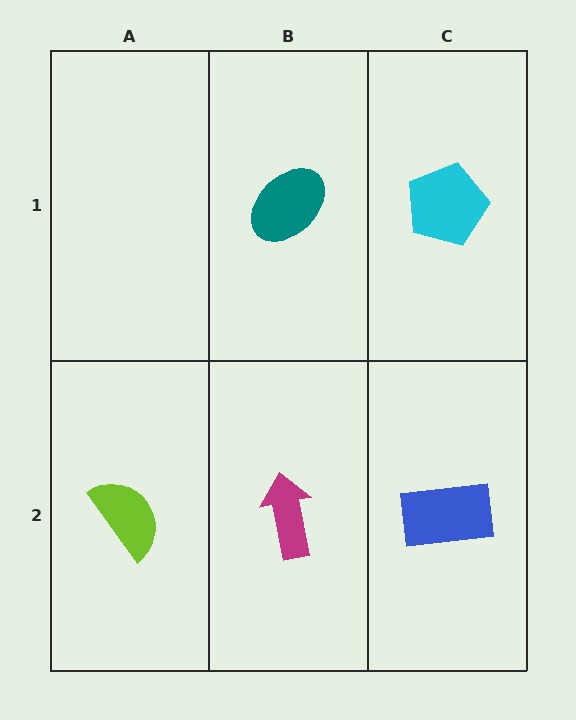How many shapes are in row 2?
3 shapes.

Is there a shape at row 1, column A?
No, that cell is empty.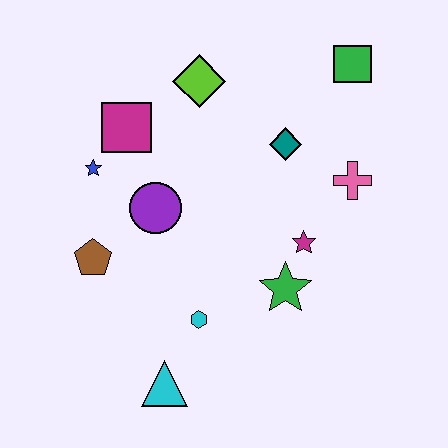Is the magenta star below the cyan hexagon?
No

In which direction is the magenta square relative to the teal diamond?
The magenta square is to the left of the teal diamond.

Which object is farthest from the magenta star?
The blue star is farthest from the magenta star.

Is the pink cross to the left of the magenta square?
No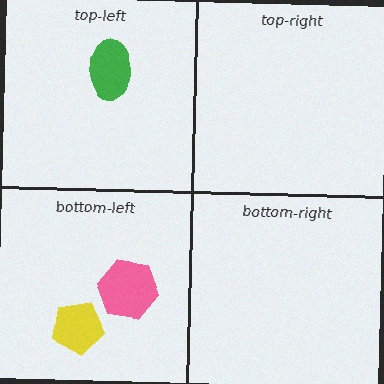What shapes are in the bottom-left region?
The pink hexagon, the yellow pentagon.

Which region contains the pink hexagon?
The bottom-left region.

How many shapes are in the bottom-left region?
2.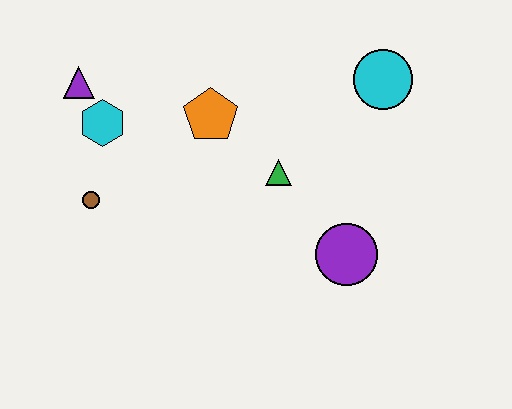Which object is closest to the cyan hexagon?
The purple triangle is closest to the cyan hexagon.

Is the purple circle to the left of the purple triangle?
No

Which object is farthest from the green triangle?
The purple triangle is farthest from the green triangle.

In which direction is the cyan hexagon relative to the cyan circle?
The cyan hexagon is to the left of the cyan circle.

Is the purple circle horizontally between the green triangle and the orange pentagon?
No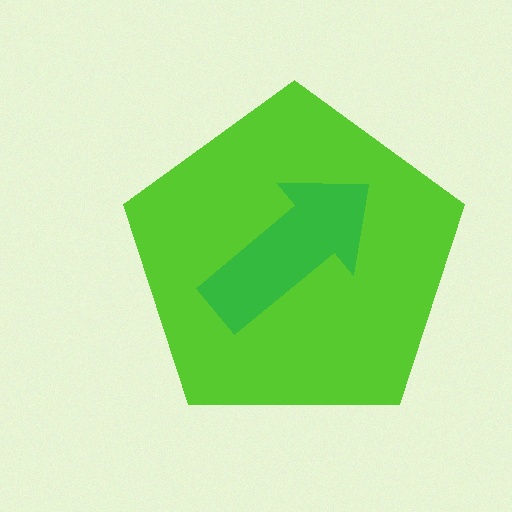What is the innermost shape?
The green arrow.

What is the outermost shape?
The lime pentagon.